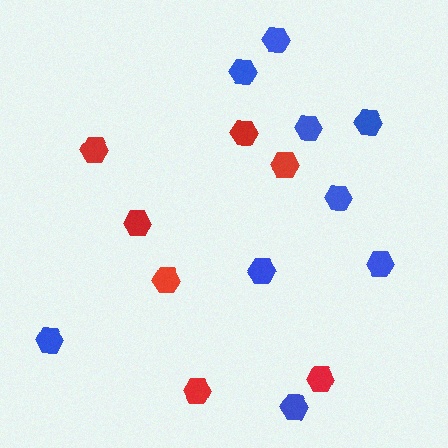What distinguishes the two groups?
There are 2 groups: one group of red hexagons (7) and one group of blue hexagons (9).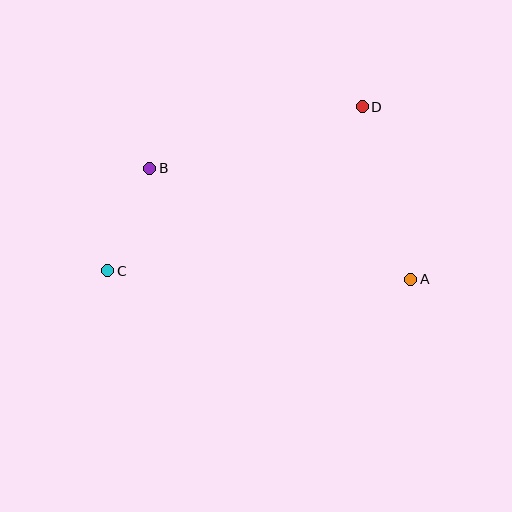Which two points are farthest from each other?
Points A and C are farthest from each other.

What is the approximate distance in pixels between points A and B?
The distance between A and B is approximately 284 pixels.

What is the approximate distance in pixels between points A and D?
The distance between A and D is approximately 179 pixels.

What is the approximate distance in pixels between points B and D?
The distance between B and D is approximately 221 pixels.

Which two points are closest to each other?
Points B and C are closest to each other.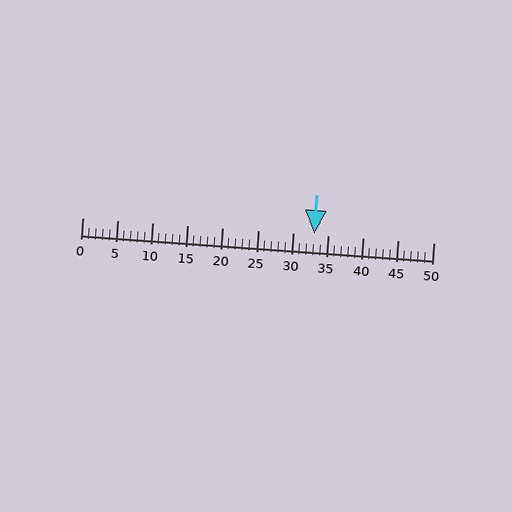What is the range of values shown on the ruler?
The ruler shows values from 0 to 50.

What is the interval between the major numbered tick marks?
The major tick marks are spaced 5 units apart.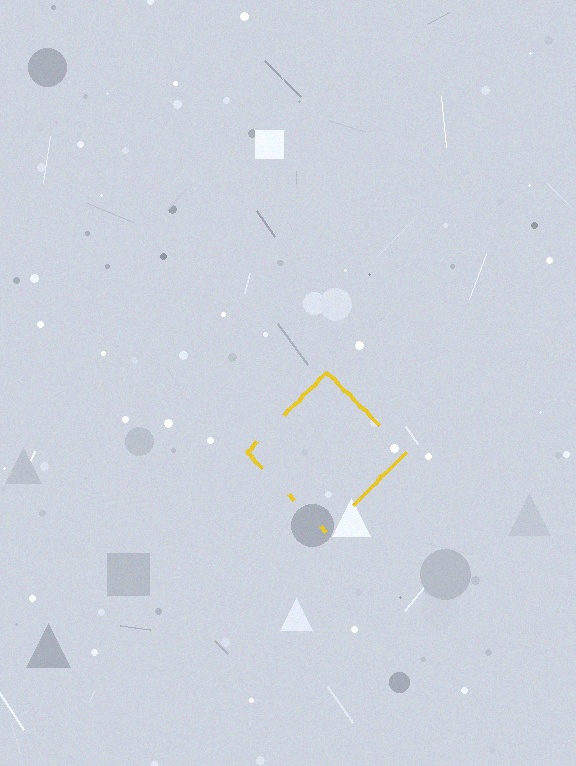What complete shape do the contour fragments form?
The contour fragments form a diamond.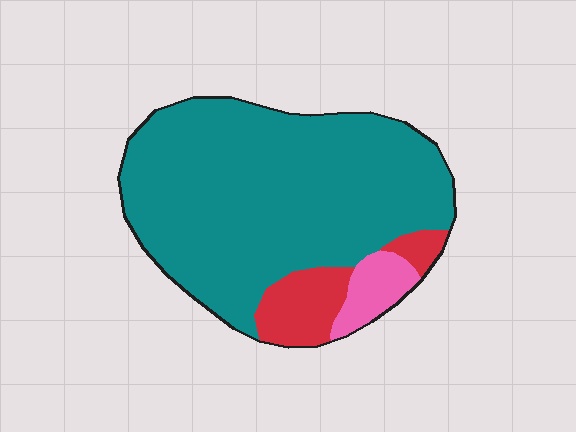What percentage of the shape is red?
Red covers roughly 10% of the shape.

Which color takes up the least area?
Pink, at roughly 5%.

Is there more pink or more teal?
Teal.